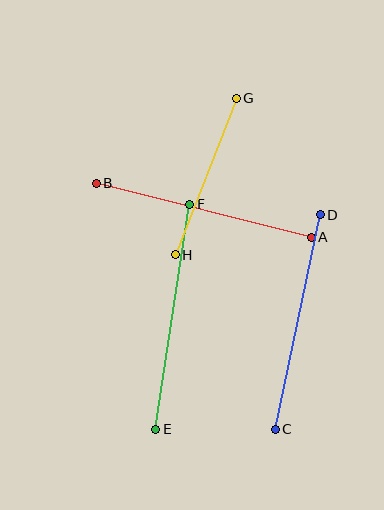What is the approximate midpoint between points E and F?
The midpoint is at approximately (173, 317) pixels.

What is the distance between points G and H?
The distance is approximately 168 pixels.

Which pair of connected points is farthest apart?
Points E and F are farthest apart.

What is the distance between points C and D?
The distance is approximately 219 pixels.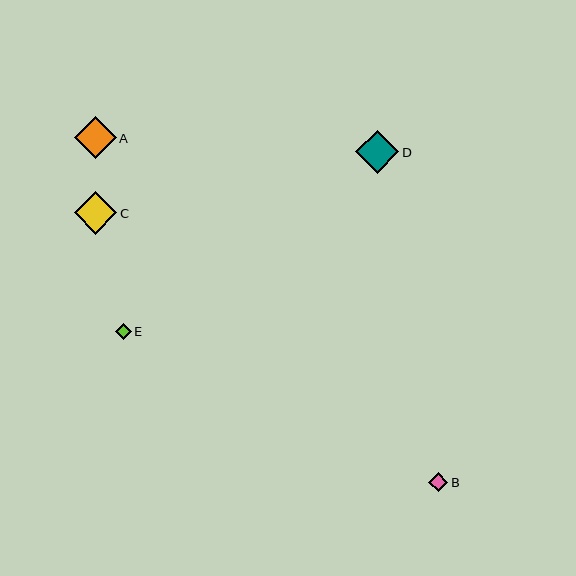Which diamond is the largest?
Diamond D is the largest with a size of approximately 43 pixels.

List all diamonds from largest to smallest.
From largest to smallest: D, C, A, B, E.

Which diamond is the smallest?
Diamond E is the smallest with a size of approximately 15 pixels.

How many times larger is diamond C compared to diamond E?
Diamond C is approximately 2.8 times the size of diamond E.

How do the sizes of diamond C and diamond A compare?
Diamond C and diamond A are approximately the same size.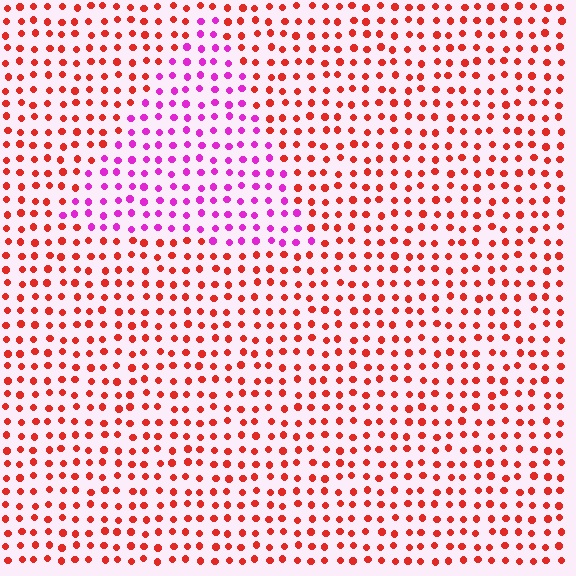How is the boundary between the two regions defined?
The boundary is defined purely by a slight shift in hue (about 57 degrees). Spacing, size, and orientation are identical on both sides.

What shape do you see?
I see a triangle.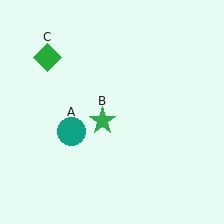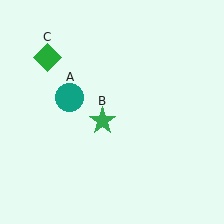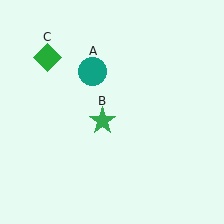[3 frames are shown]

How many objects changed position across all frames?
1 object changed position: teal circle (object A).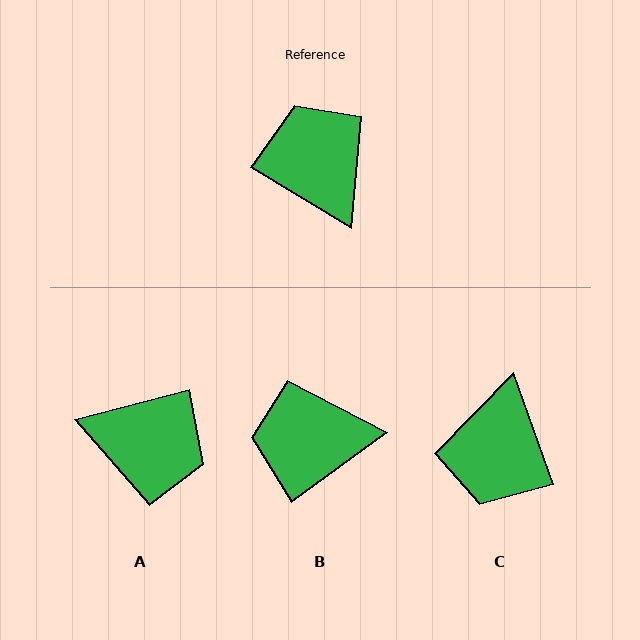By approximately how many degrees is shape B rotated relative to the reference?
Approximately 67 degrees counter-clockwise.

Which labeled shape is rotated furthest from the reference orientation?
C, about 141 degrees away.